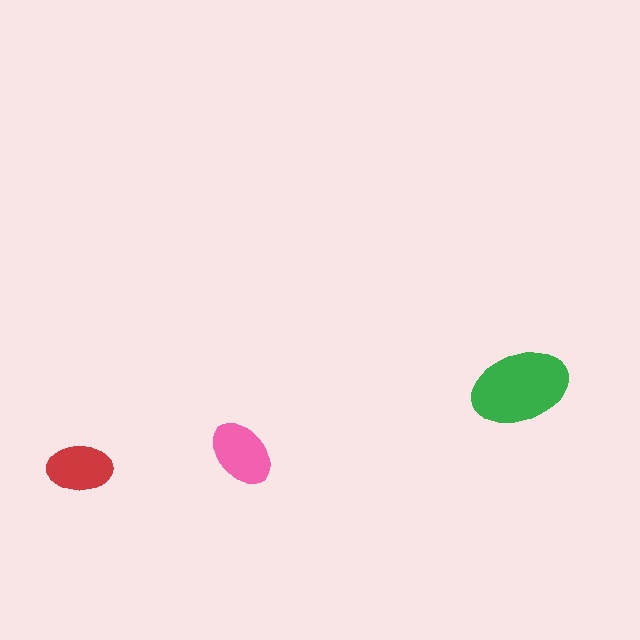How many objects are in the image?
There are 3 objects in the image.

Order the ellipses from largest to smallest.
the green one, the pink one, the red one.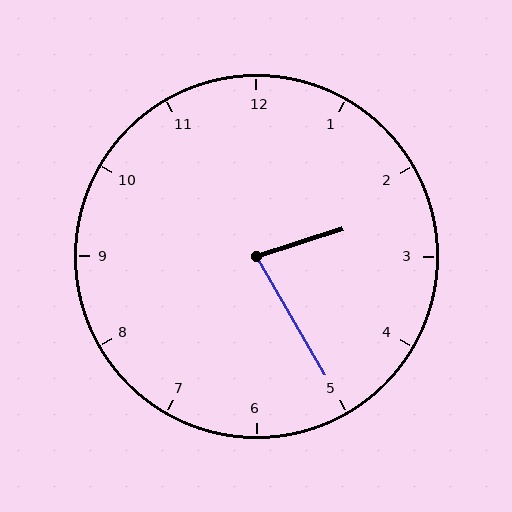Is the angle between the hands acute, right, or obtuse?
It is acute.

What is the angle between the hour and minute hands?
Approximately 78 degrees.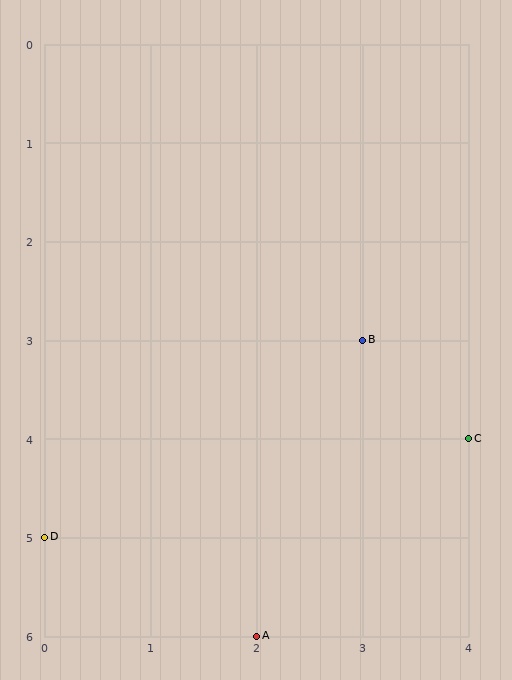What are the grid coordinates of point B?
Point B is at grid coordinates (3, 3).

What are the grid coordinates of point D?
Point D is at grid coordinates (0, 5).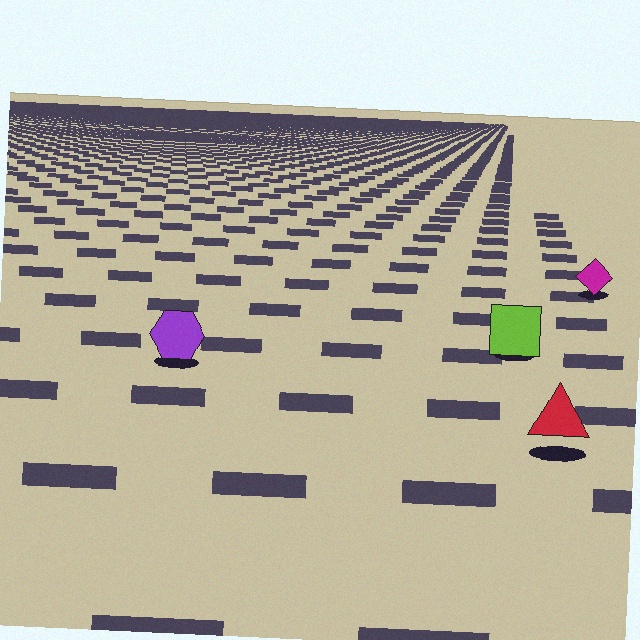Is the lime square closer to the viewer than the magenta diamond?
Yes. The lime square is closer — you can tell from the texture gradient: the ground texture is coarser near it.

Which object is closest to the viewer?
The red triangle is closest. The texture marks near it are larger and more spread out.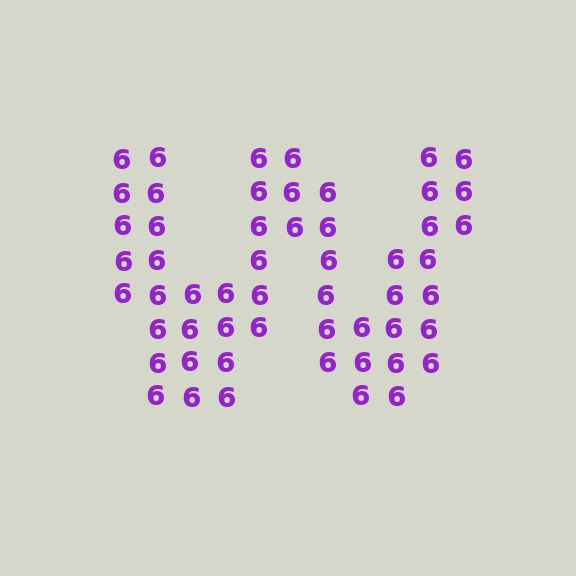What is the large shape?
The large shape is the letter W.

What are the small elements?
The small elements are digit 6's.